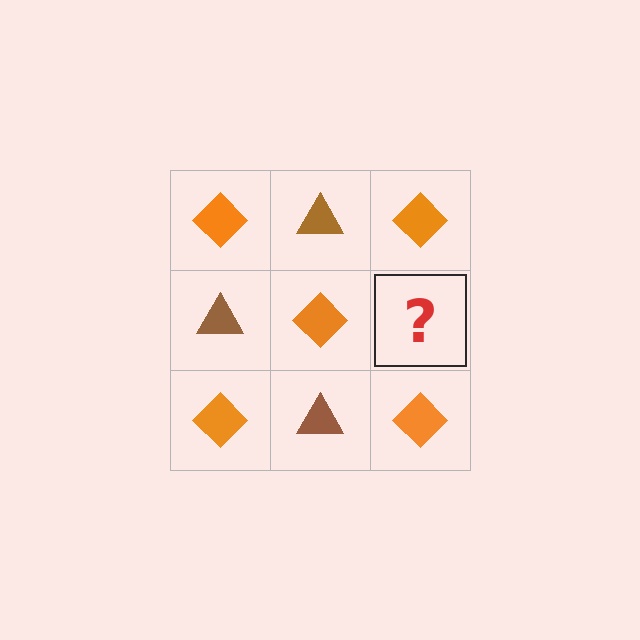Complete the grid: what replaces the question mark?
The question mark should be replaced with a brown triangle.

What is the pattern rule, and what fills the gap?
The rule is that it alternates orange diamond and brown triangle in a checkerboard pattern. The gap should be filled with a brown triangle.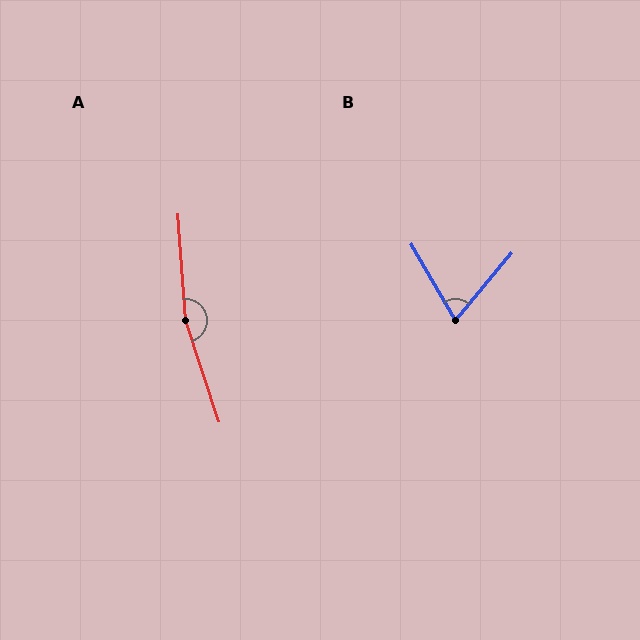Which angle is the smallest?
B, at approximately 70 degrees.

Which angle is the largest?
A, at approximately 166 degrees.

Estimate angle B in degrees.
Approximately 70 degrees.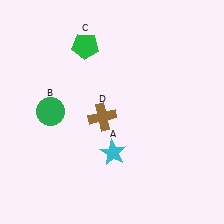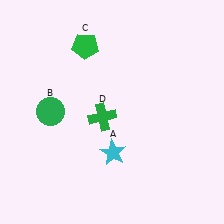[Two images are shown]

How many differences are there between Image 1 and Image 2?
There is 1 difference between the two images.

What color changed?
The cross (D) changed from brown in Image 1 to green in Image 2.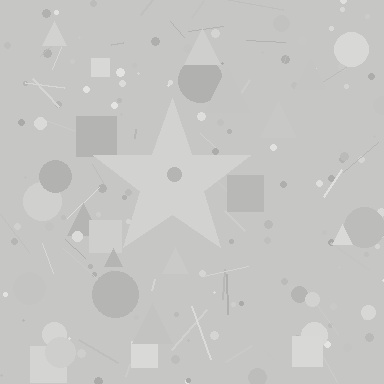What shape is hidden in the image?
A star is hidden in the image.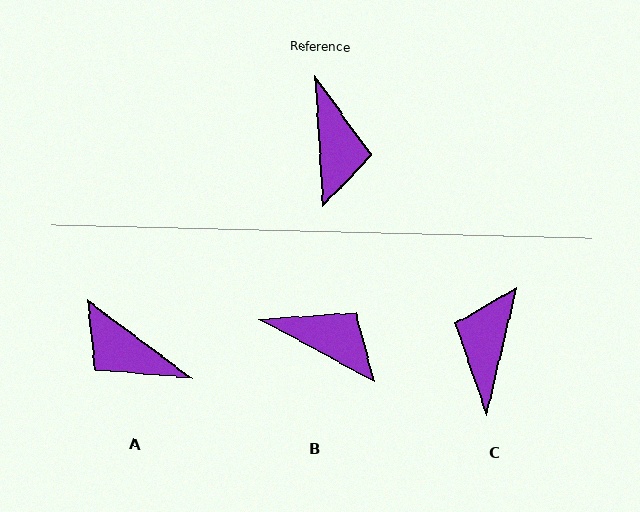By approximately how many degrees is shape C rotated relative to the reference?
Approximately 163 degrees counter-clockwise.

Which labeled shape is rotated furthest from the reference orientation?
C, about 163 degrees away.